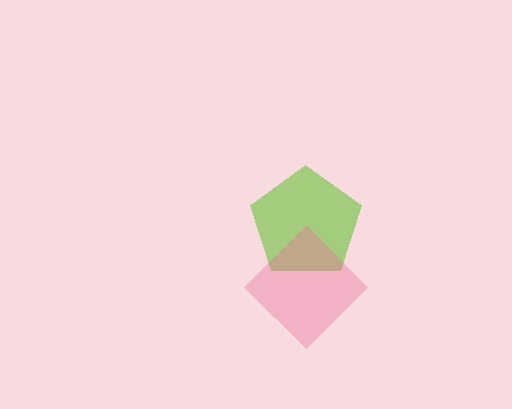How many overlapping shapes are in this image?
There are 2 overlapping shapes in the image.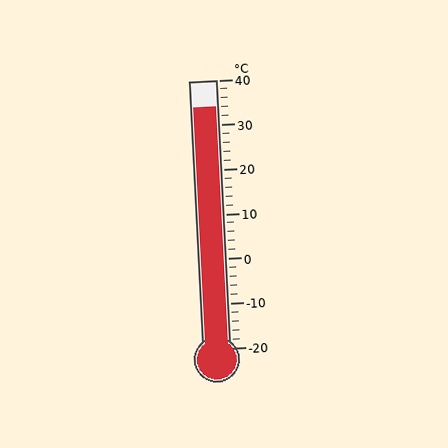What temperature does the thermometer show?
The thermometer shows approximately 34°C.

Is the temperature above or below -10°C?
The temperature is above -10°C.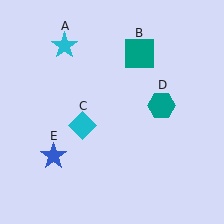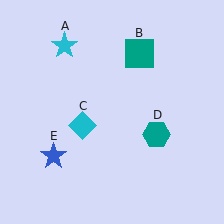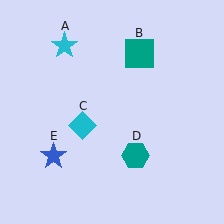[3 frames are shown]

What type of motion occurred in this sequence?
The teal hexagon (object D) rotated clockwise around the center of the scene.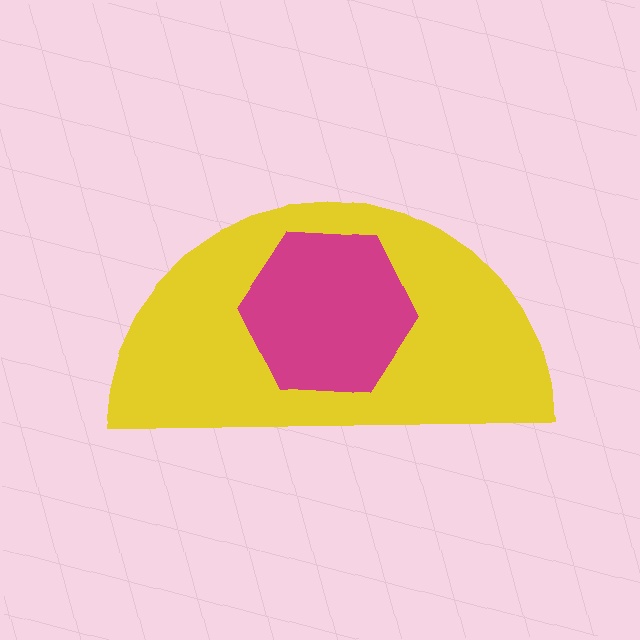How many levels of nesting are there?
2.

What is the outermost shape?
The yellow semicircle.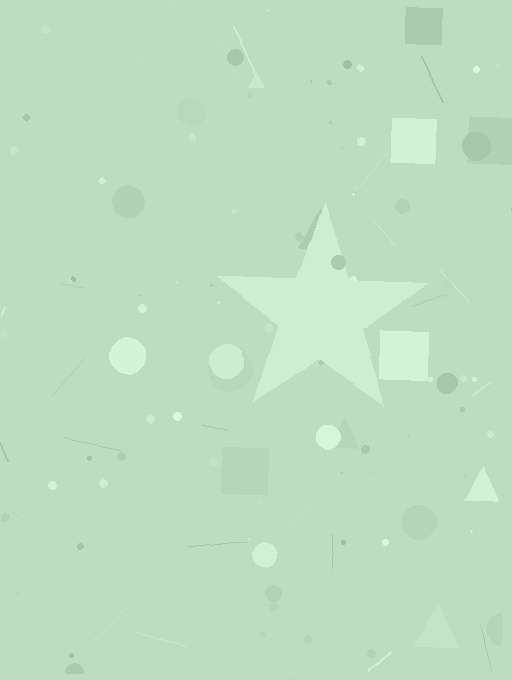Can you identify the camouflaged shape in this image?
The camouflaged shape is a star.